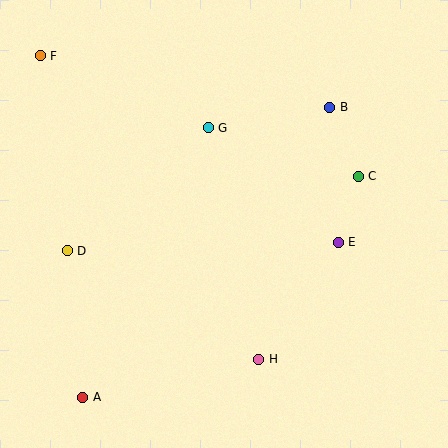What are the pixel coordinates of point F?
Point F is at (40, 56).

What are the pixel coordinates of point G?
Point G is at (208, 128).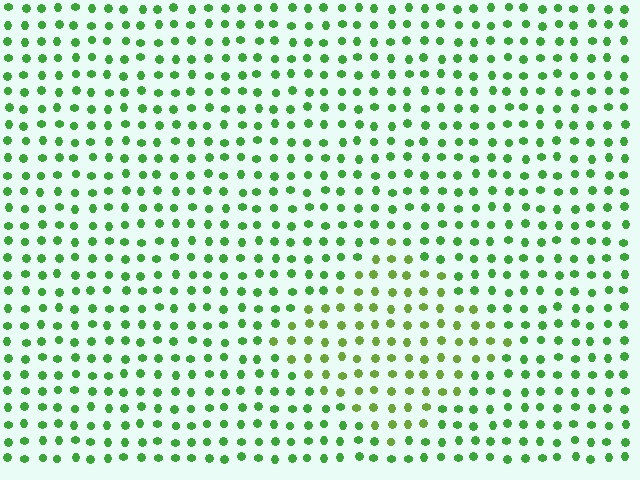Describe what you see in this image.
The image is filled with small green elements in a uniform arrangement. A diamond-shaped region is visible where the elements are tinted to a slightly different hue, forming a subtle color boundary.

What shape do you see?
I see a diamond.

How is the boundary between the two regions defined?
The boundary is defined purely by a slight shift in hue (about 28 degrees). Spacing, size, and orientation are identical on both sides.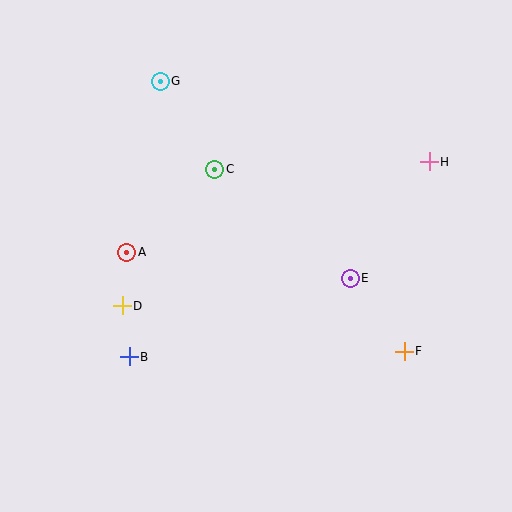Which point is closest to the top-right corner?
Point H is closest to the top-right corner.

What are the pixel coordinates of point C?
Point C is at (215, 169).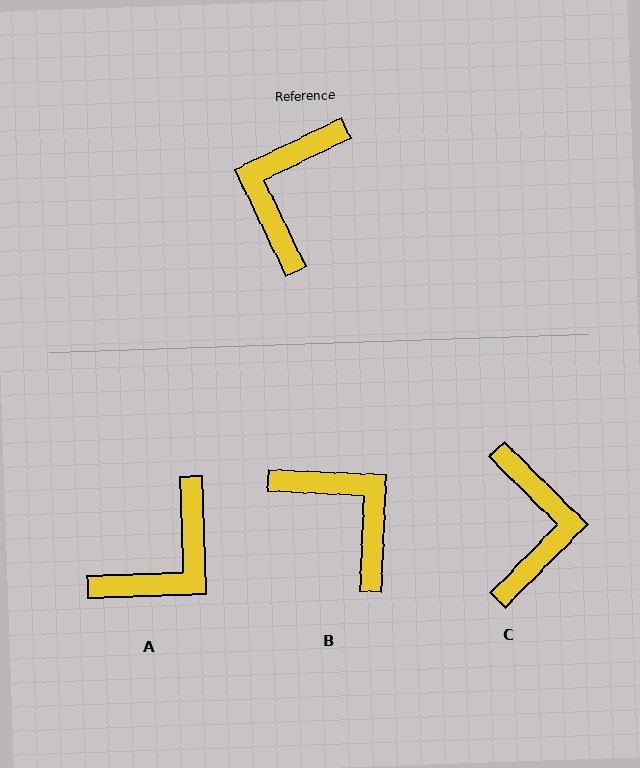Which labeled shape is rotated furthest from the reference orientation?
C, about 160 degrees away.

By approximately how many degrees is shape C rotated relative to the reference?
Approximately 160 degrees clockwise.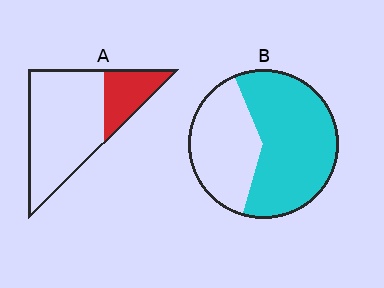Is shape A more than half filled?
No.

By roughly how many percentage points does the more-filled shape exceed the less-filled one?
By roughly 35 percentage points (B over A).